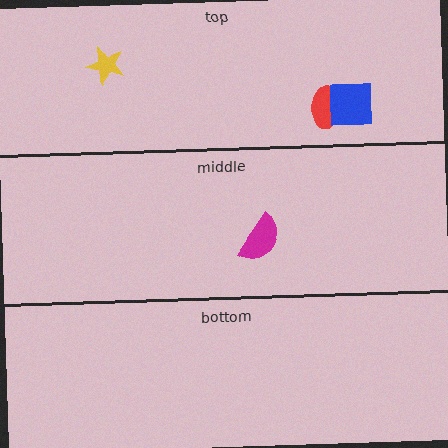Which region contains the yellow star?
The top region.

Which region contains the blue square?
The top region.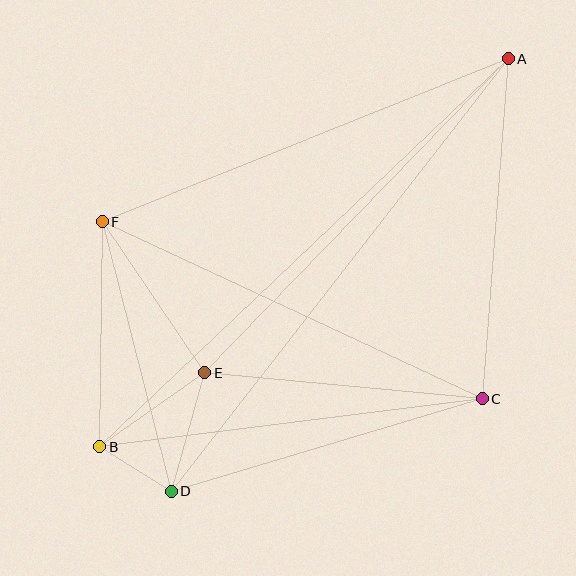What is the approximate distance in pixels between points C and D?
The distance between C and D is approximately 324 pixels.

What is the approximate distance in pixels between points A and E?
The distance between A and E is approximately 437 pixels.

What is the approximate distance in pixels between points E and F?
The distance between E and F is approximately 183 pixels.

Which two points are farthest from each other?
Points A and B are farthest from each other.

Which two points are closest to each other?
Points B and D are closest to each other.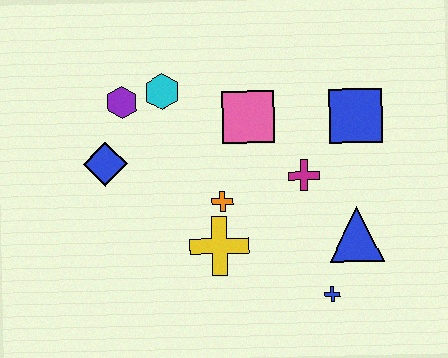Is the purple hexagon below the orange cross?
No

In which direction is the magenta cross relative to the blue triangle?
The magenta cross is above the blue triangle.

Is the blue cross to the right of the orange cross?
Yes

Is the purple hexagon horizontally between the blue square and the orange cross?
No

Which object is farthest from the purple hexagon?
The blue cross is farthest from the purple hexagon.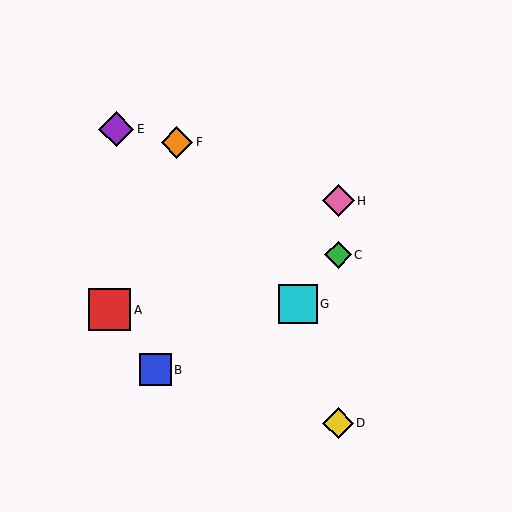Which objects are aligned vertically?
Objects C, D, H are aligned vertically.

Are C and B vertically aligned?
No, C is at x≈338 and B is at x≈156.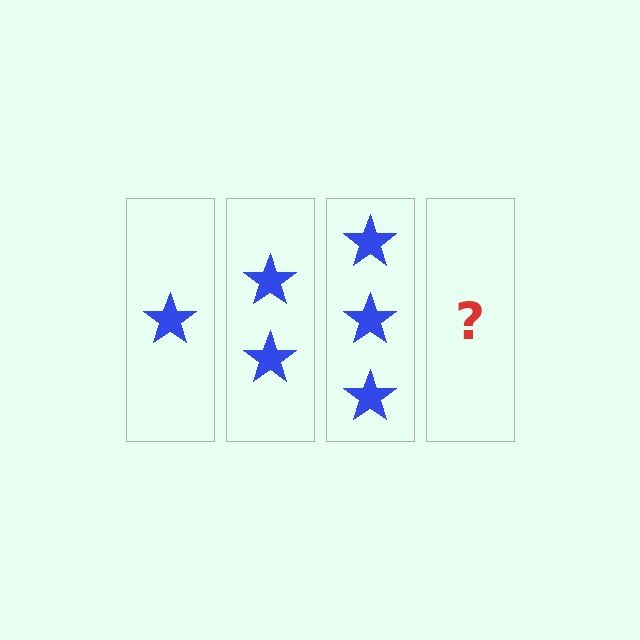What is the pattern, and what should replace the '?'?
The pattern is that each step adds one more star. The '?' should be 4 stars.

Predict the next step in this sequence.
The next step is 4 stars.